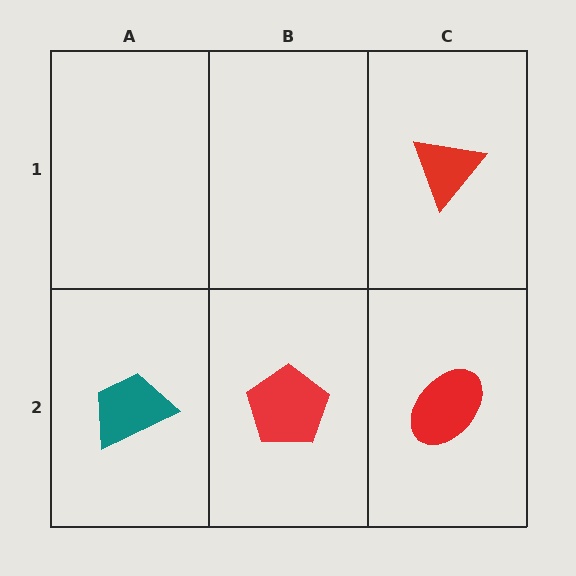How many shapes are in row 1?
1 shape.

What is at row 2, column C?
A red ellipse.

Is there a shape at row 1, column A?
No, that cell is empty.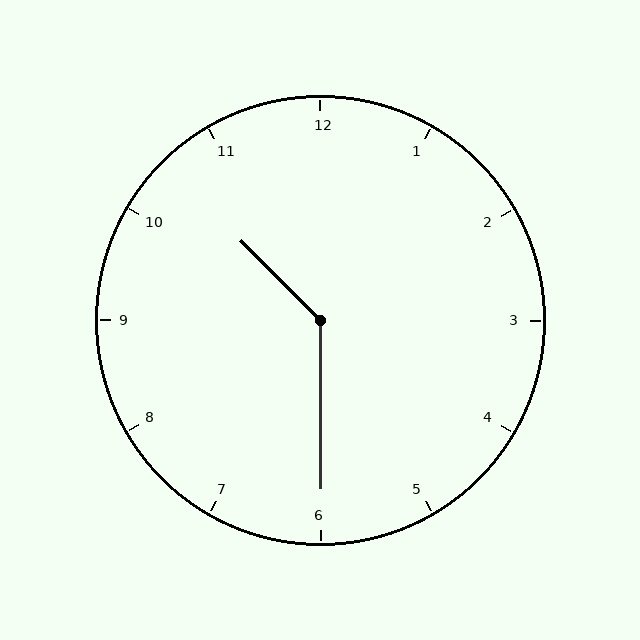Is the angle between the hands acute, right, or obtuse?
It is obtuse.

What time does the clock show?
10:30.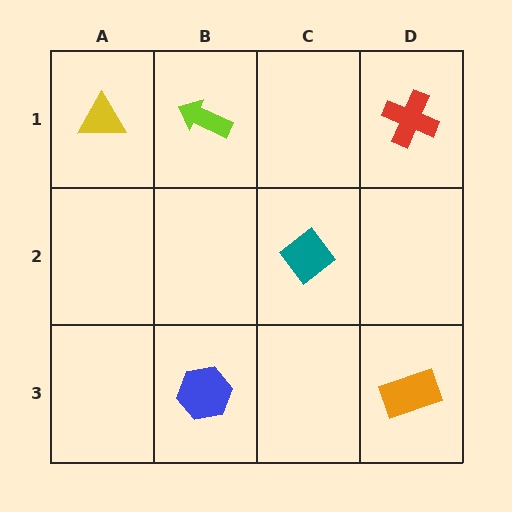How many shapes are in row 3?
2 shapes.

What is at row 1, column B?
A lime arrow.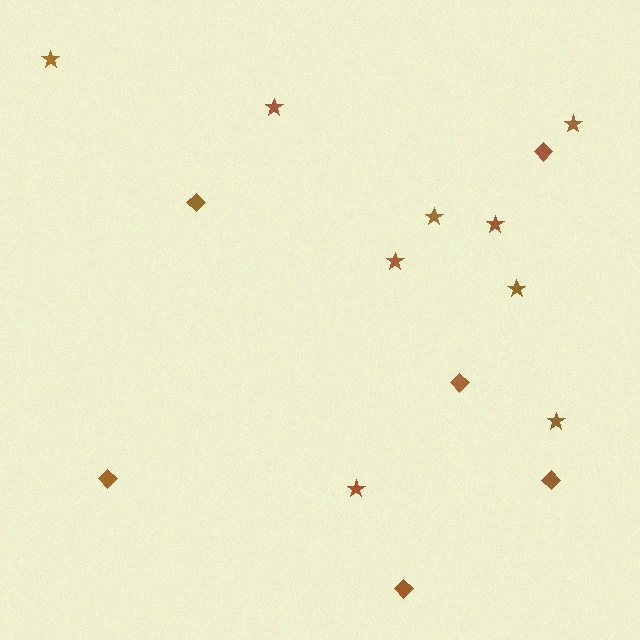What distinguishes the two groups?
There are 2 groups: one group of diamonds (6) and one group of stars (9).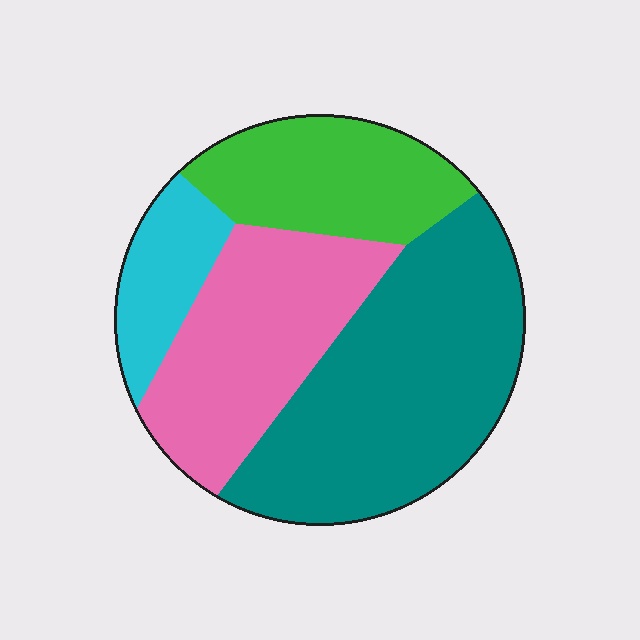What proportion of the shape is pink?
Pink takes up about one quarter (1/4) of the shape.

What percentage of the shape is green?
Green covers 20% of the shape.